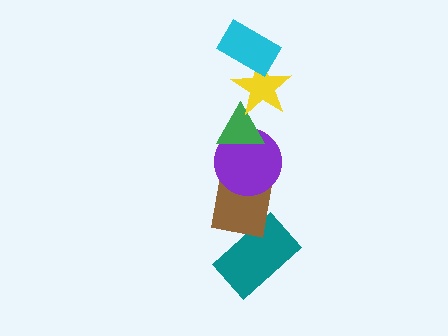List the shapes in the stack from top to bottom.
From top to bottom: the cyan rectangle, the yellow star, the green triangle, the purple circle, the brown square, the teal rectangle.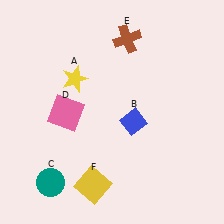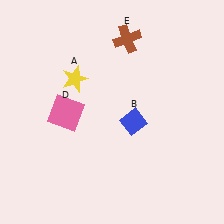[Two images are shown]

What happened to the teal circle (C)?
The teal circle (C) was removed in Image 2. It was in the bottom-left area of Image 1.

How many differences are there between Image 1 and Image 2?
There are 2 differences between the two images.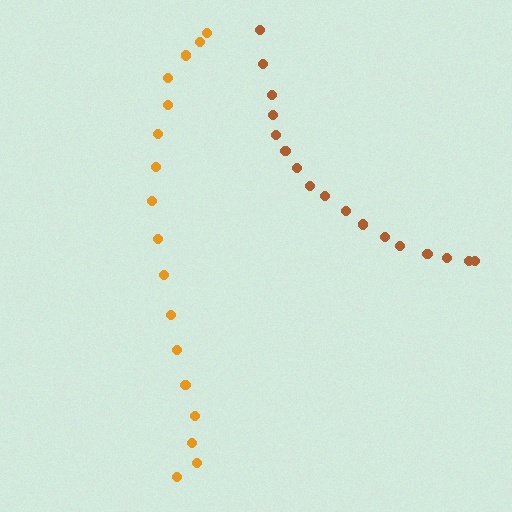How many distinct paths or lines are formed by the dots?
There are 2 distinct paths.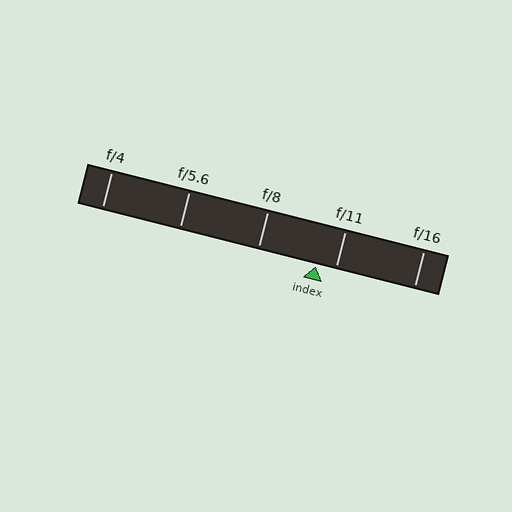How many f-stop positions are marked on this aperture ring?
There are 5 f-stop positions marked.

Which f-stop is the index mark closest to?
The index mark is closest to f/11.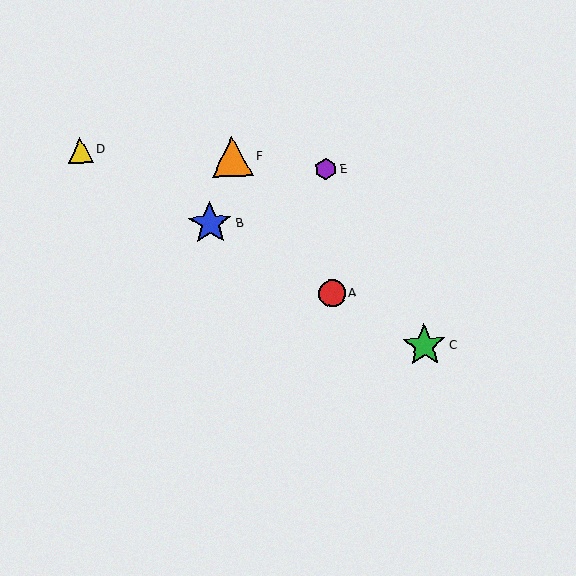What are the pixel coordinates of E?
Object E is at (326, 169).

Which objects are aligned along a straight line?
Objects A, B, C, D are aligned along a straight line.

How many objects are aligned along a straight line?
4 objects (A, B, C, D) are aligned along a straight line.